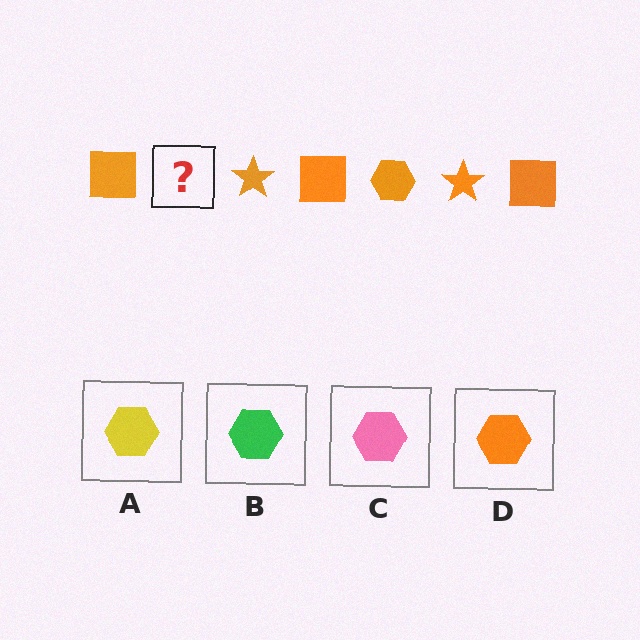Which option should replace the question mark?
Option D.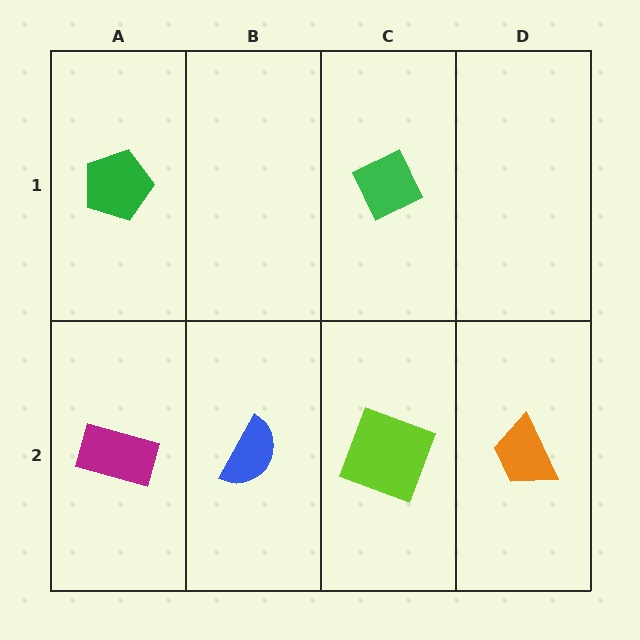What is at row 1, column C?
A green diamond.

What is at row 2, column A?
A magenta rectangle.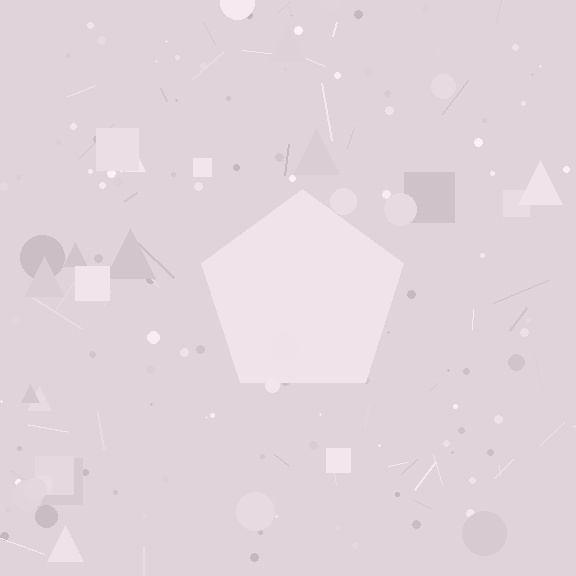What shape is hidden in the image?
A pentagon is hidden in the image.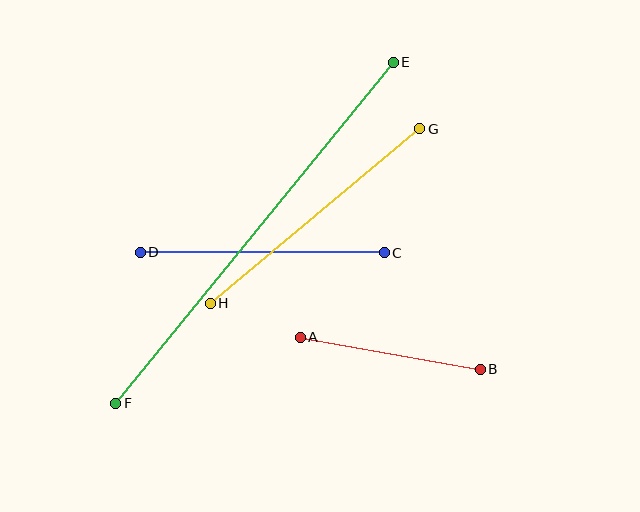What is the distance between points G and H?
The distance is approximately 272 pixels.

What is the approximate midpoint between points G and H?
The midpoint is at approximately (315, 216) pixels.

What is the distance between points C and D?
The distance is approximately 244 pixels.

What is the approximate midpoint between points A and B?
The midpoint is at approximately (390, 353) pixels.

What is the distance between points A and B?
The distance is approximately 183 pixels.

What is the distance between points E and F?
The distance is approximately 440 pixels.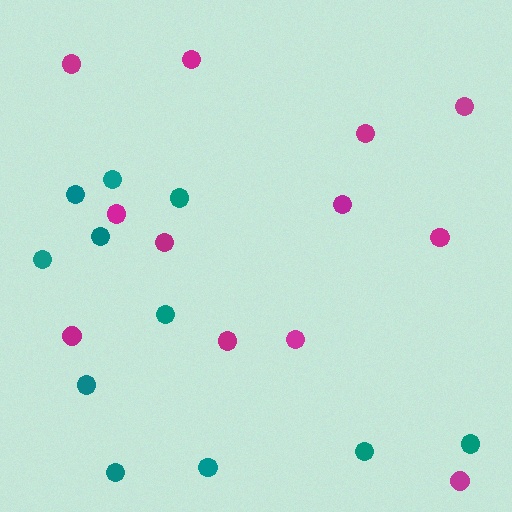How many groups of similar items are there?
There are 2 groups: one group of teal circles (11) and one group of magenta circles (12).